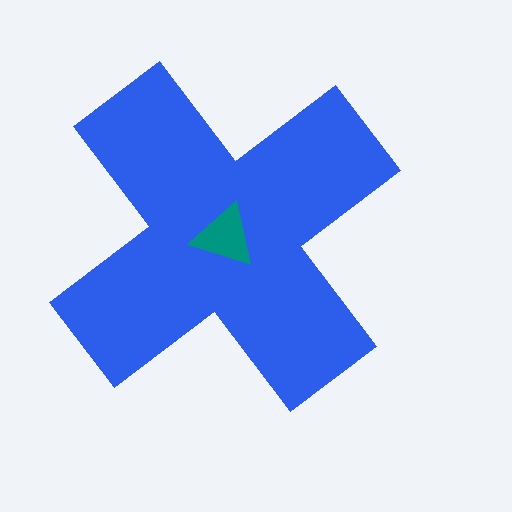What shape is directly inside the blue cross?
The teal triangle.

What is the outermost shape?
The blue cross.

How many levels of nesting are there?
2.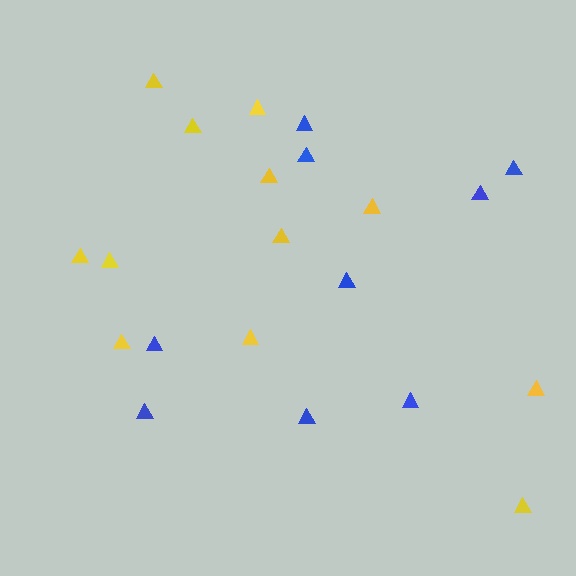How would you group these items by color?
There are 2 groups: one group of yellow triangles (12) and one group of blue triangles (9).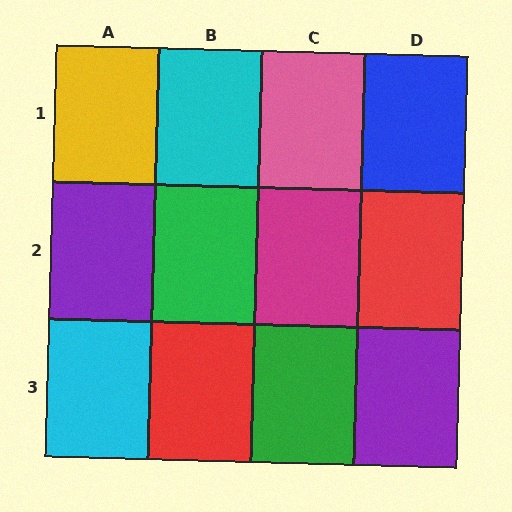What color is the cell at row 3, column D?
Purple.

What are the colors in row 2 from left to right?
Purple, green, magenta, red.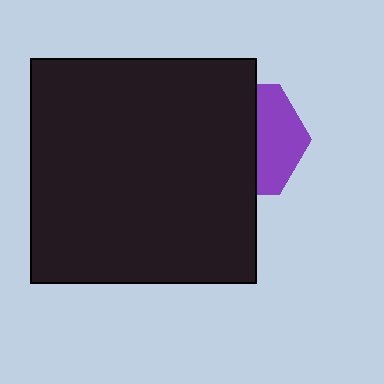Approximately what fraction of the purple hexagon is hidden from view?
Roughly 60% of the purple hexagon is hidden behind the black square.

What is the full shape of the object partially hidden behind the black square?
The partially hidden object is a purple hexagon.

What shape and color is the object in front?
The object in front is a black square.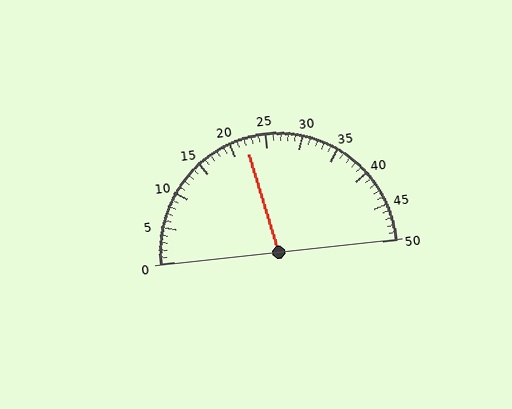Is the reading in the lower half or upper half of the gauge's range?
The reading is in the lower half of the range (0 to 50).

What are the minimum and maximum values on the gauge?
The gauge ranges from 0 to 50.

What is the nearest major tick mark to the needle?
The nearest major tick mark is 20.